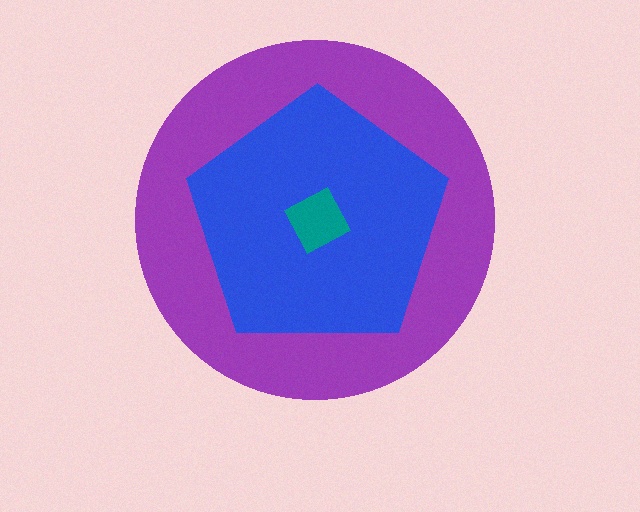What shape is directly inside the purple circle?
The blue pentagon.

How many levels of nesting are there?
3.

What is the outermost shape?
The purple circle.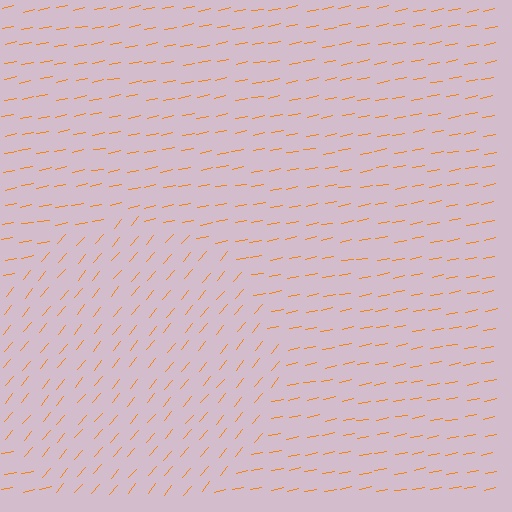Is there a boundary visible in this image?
Yes, there is a texture boundary formed by a change in line orientation.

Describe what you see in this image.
The image is filled with small orange line segments. A circle region in the image has lines oriented differently from the surrounding lines, creating a visible texture boundary.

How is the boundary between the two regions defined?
The boundary is defined purely by a change in line orientation (approximately 39 degrees difference). All lines are the same color and thickness.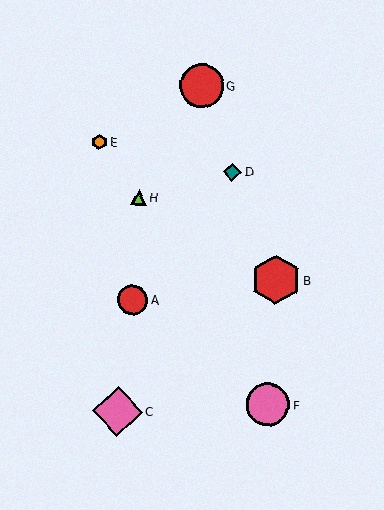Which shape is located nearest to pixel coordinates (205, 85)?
The red circle (labeled G) at (202, 85) is nearest to that location.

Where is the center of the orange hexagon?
The center of the orange hexagon is at (99, 142).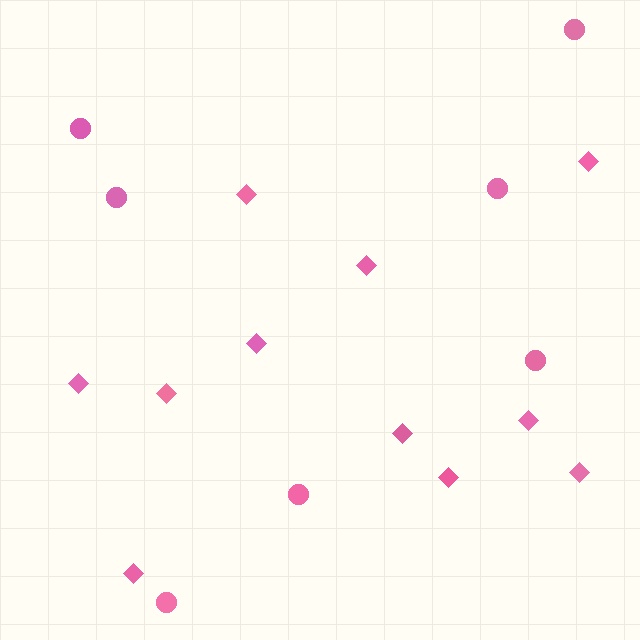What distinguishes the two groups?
There are 2 groups: one group of circles (7) and one group of diamonds (11).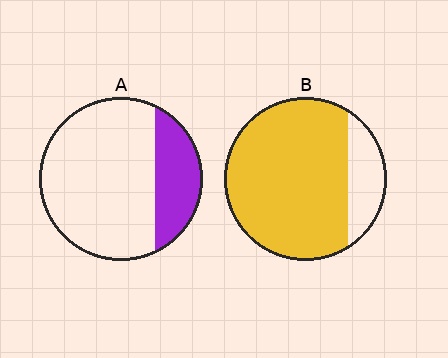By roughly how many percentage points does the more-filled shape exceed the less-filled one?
By roughly 55 percentage points (B over A).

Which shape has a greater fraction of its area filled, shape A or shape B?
Shape B.